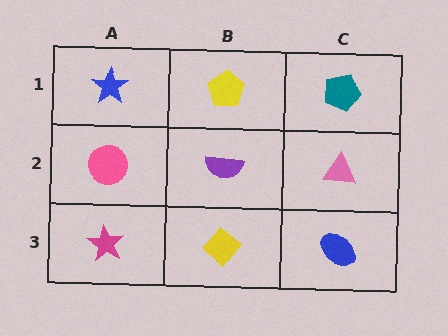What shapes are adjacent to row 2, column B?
A yellow pentagon (row 1, column B), a yellow diamond (row 3, column B), a pink circle (row 2, column A), a pink triangle (row 2, column C).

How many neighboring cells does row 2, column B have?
4.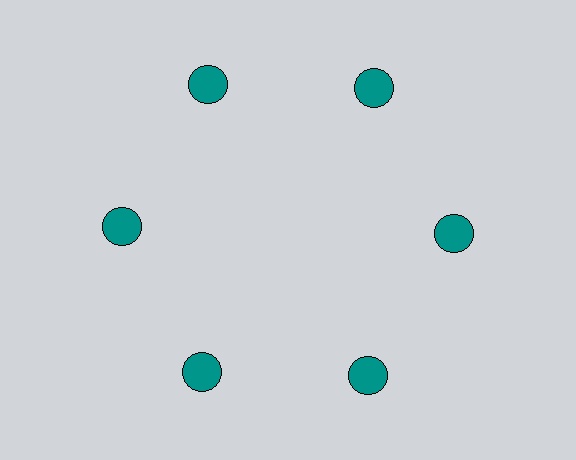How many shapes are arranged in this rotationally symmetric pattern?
There are 6 shapes, arranged in 6 groups of 1.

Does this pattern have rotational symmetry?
Yes, this pattern has 6-fold rotational symmetry. It looks the same after rotating 60 degrees around the center.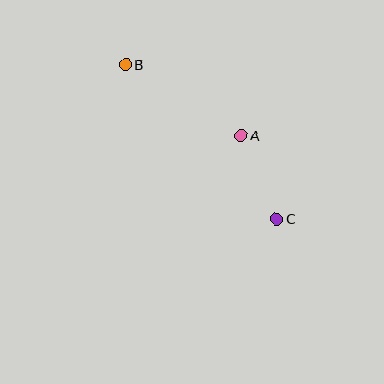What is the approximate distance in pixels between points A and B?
The distance between A and B is approximately 136 pixels.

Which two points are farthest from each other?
Points B and C are farthest from each other.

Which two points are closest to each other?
Points A and C are closest to each other.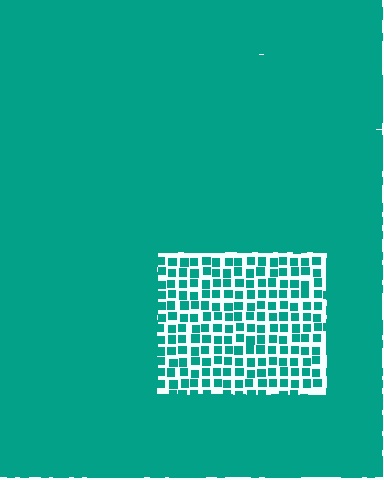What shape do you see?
I see a rectangle.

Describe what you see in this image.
The image contains small teal elements arranged at two different densities. A rectangle-shaped region is visible where the elements are less densely packed than the surrounding area.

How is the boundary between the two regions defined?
The boundary is defined by a change in element density (approximately 2.7x ratio). All elements are the same color, size, and shape.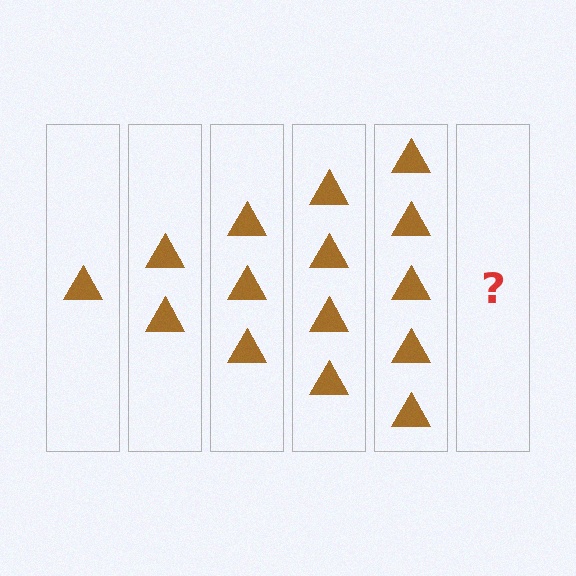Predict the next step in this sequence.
The next step is 6 triangles.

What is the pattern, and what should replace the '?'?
The pattern is that each step adds one more triangle. The '?' should be 6 triangles.